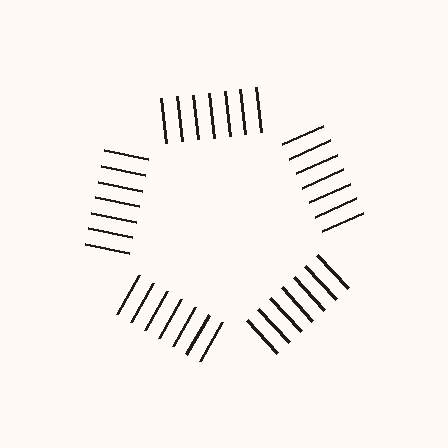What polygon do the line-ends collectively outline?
An illusory pentagon — the line segments terminate on its edges but no continuous stroke is drawn.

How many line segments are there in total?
35 — 7 along each of the 5 edges.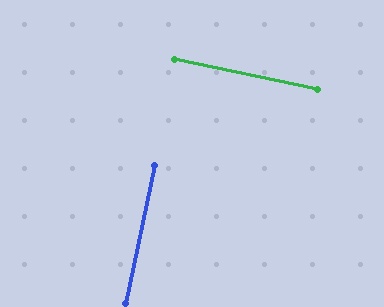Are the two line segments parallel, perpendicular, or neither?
Perpendicular — they meet at approximately 90°.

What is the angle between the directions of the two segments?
Approximately 90 degrees.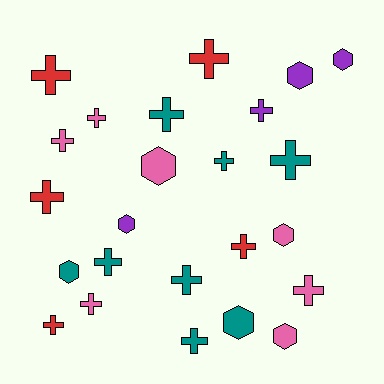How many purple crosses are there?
There is 1 purple cross.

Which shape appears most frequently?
Cross, with 16 objects.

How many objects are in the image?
There are 24 objects.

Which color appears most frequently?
Teal, with 8 objects.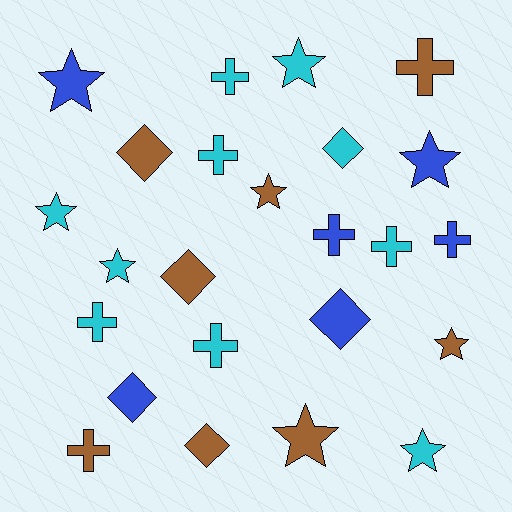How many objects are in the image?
There are 24 objects.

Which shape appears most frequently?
Cross, with 9 objects.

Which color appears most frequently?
Cyan, with 10 objects.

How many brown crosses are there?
There are 2 brown crosses.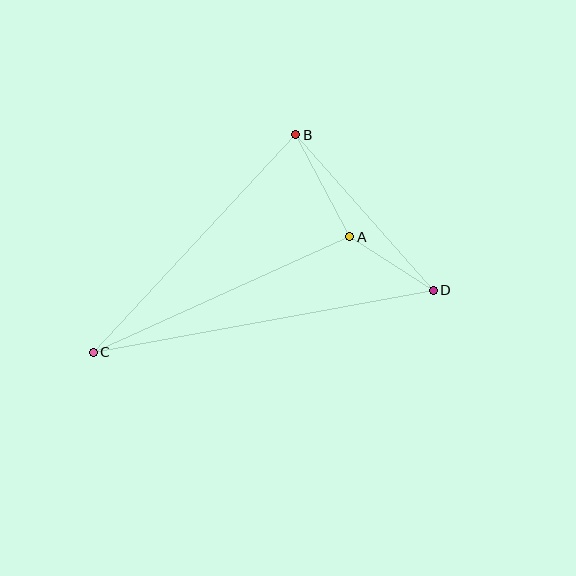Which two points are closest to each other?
Points A and D are closest to each other.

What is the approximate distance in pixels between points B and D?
The distance between B and D is approximately 208 pixels.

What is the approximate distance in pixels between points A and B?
The distance between A and B is approximately 115 pixels.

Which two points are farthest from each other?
Points C and D are farthest from each other.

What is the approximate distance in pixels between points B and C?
The distance between B and C is approximately 297 pixels.